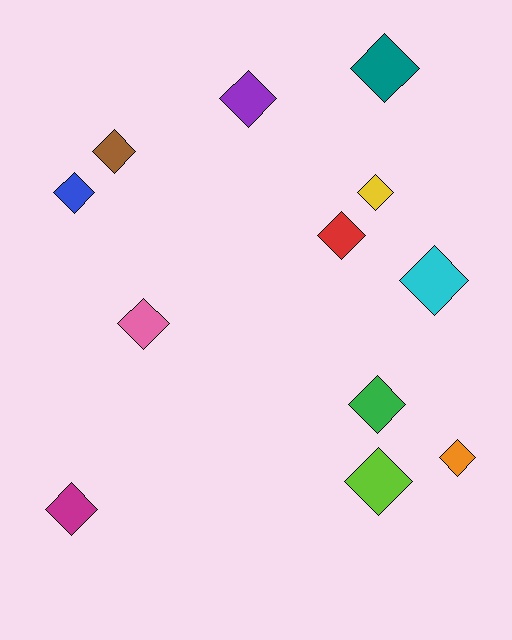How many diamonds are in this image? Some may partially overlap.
There are 12 diamonds.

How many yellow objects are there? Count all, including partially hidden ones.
There is 1 yellow object.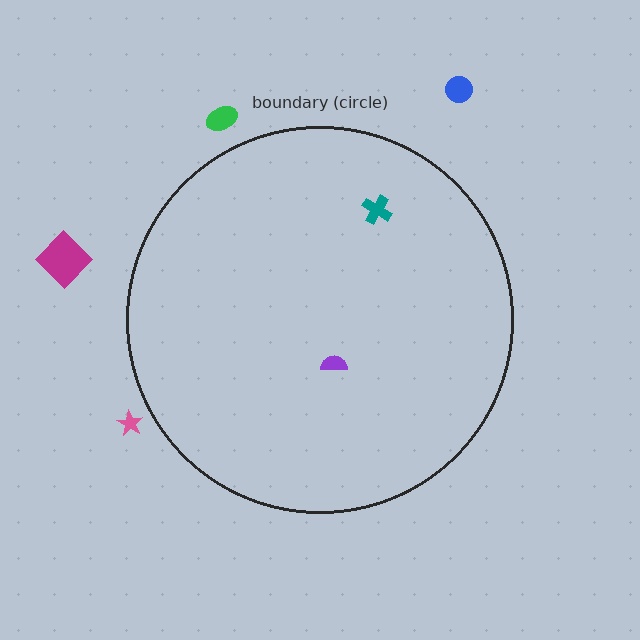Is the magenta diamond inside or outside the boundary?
Outside.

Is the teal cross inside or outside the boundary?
Inside.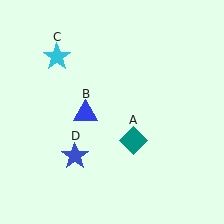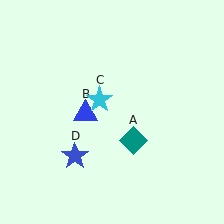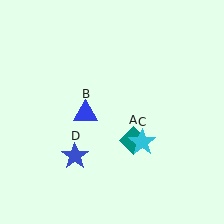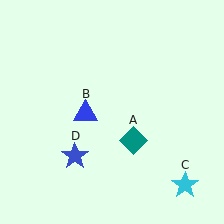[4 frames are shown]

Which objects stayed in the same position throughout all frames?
Teal diamond (object A) and blue triangle (object B) and blue star (object D) remained stationary.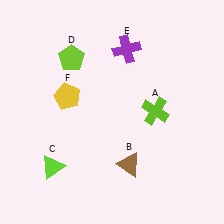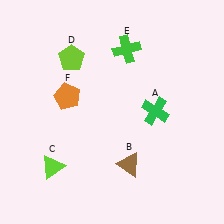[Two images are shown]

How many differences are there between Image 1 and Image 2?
There are 3 differences between the two images.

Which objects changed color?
A changed from lime to green. E changed from purple to green. F changed from yellow to orange.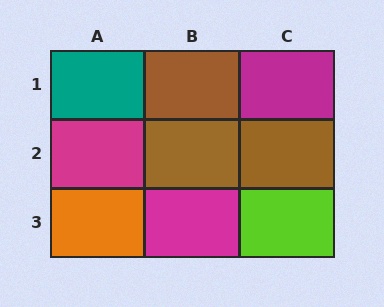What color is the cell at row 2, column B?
Brown.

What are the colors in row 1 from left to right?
Teal, brown, magenta.